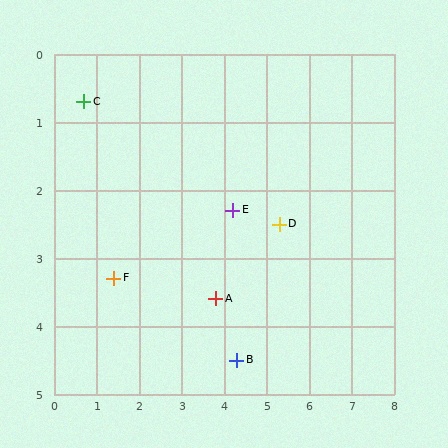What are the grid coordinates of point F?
Point F is at approximately (1.4, 3.3).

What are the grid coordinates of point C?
Point C is at approximately (0.7, 0.7).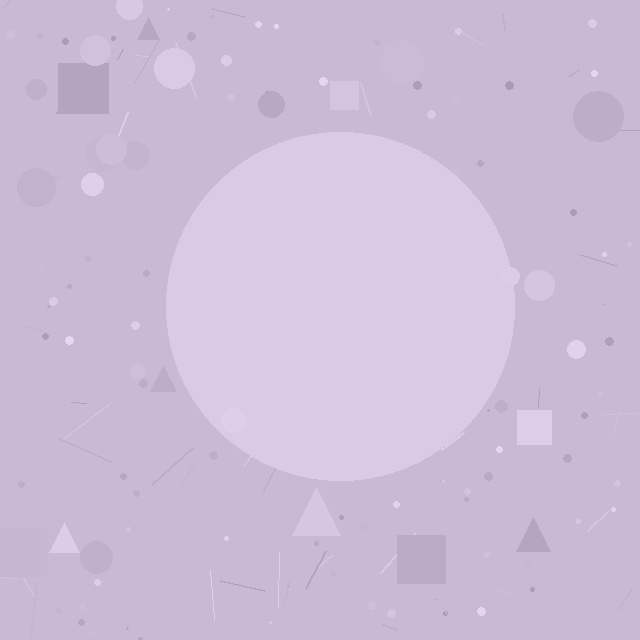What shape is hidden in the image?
A circle is hidden in the image.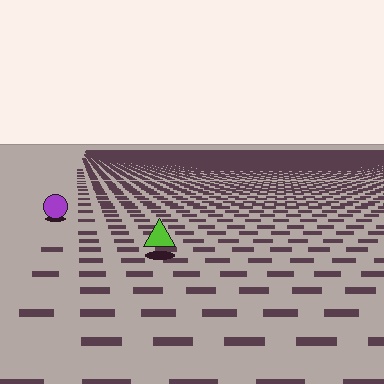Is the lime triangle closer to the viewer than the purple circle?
Yes. The lime triangle is closer — you can tell from the texture gradient: the ground texture is coarser near it.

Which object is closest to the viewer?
The lime triangle is closest. The texture marks near it are larger and more spread out.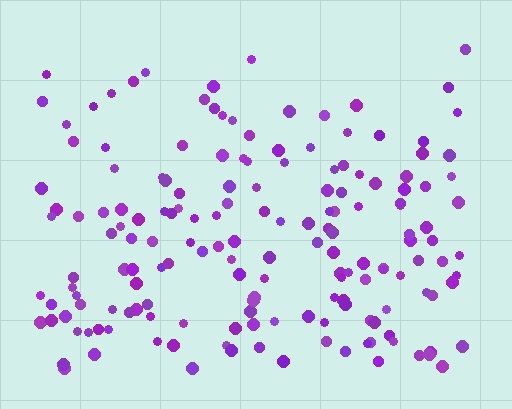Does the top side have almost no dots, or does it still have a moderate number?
Still a moderate number, just noticeably fewer than the bottom.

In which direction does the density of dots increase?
From top to bottom, with the bottom side densest.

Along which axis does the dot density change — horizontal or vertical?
Vertical.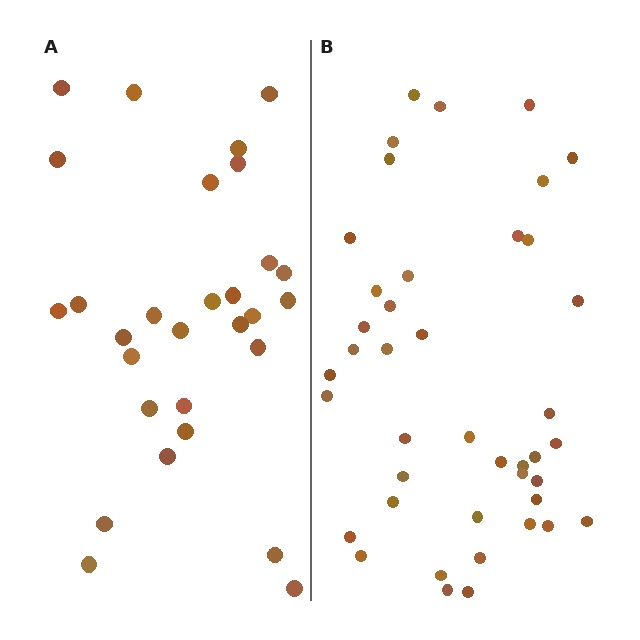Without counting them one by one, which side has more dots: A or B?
Region B (the right region) has more dots.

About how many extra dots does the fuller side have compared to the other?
Region B has approximately 15 more dots than region A.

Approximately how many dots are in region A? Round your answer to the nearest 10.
About 30 dots. (The exact count is 29, which rounds to 30.)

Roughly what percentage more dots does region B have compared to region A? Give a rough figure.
About 45% more.